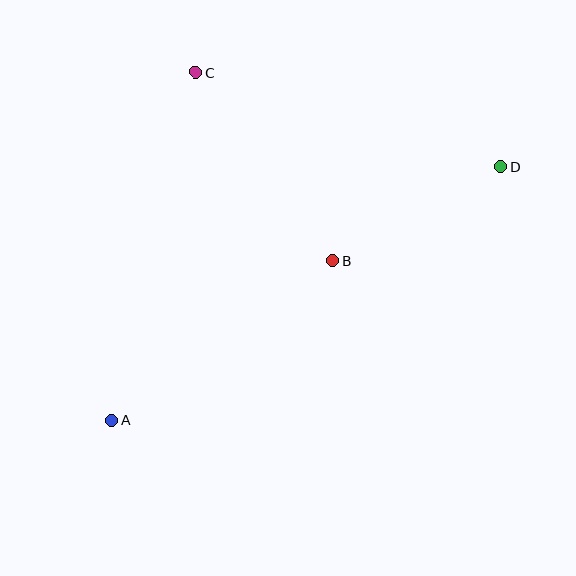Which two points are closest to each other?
Points B and D are closest to each other.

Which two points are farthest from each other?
Points A and D are farthest from each other.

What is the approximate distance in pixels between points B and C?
The distance between B and C is approximately 233 pixels.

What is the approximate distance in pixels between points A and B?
The distance between A and B is approximately 273 pixels.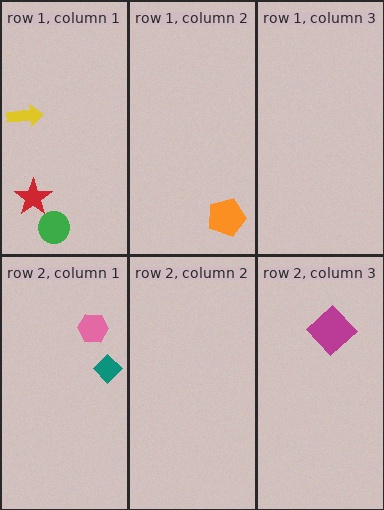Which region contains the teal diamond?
The row 2, column 1 region.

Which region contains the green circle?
The row 1, column 1 region.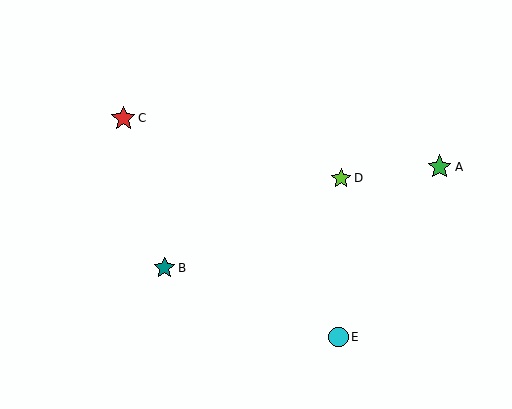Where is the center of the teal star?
The center of the teal star is at (164, 268).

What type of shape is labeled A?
Shape A is a green star.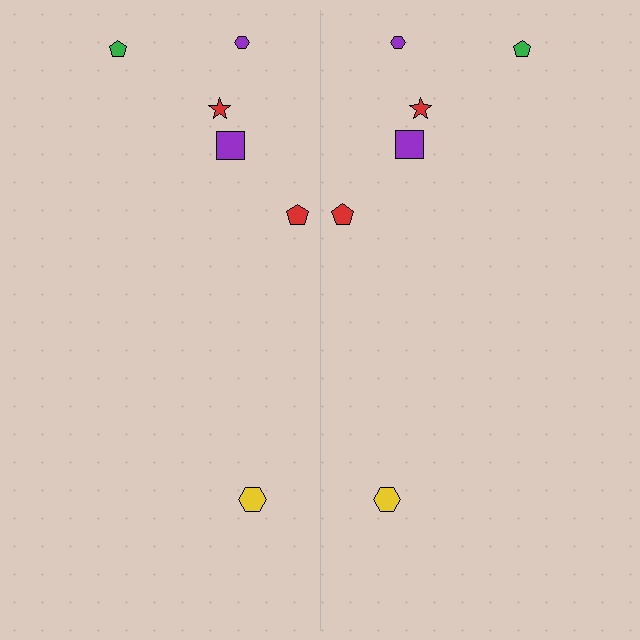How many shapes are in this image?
There are 12 shapes in this image.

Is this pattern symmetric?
Yes, this pattern has bilateral (reflection) symmetry.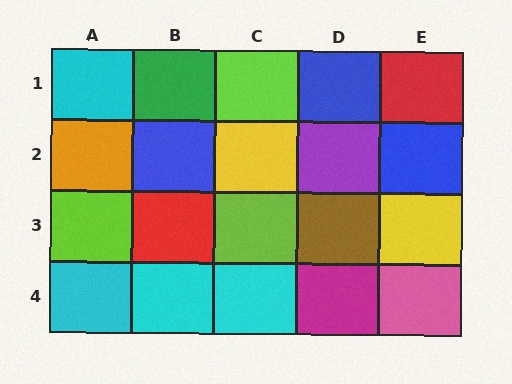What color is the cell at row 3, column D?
Brown.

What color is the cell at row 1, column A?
Cyan.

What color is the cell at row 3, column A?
Lime.